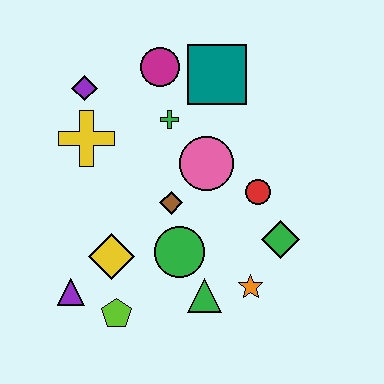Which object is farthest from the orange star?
The purple diamond is farthest from the orange star.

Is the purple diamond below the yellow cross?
No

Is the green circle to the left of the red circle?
Yes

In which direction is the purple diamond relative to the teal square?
The purple diamond is to the left of the teal square.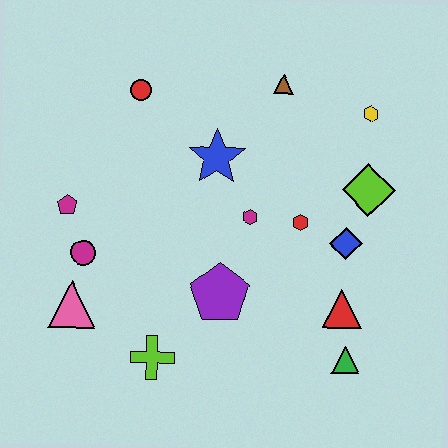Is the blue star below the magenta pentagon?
No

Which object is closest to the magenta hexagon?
The red hexagon is closest to the magenta hexagon.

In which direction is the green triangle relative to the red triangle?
The green triangle is below the red triangle.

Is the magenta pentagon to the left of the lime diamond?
Yes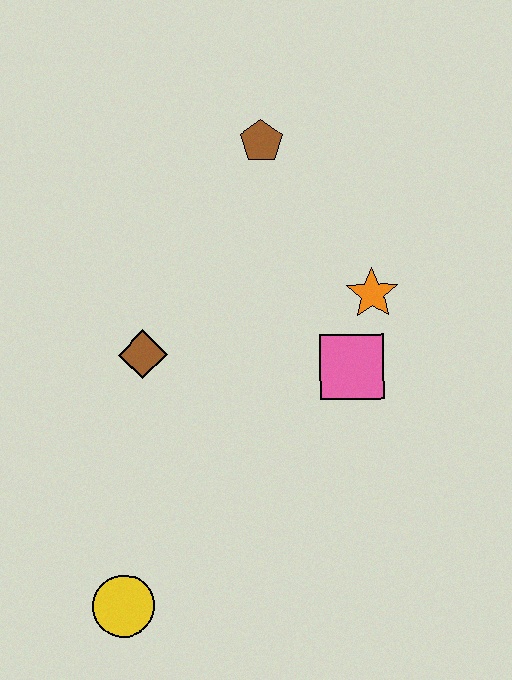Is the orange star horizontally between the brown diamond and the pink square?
No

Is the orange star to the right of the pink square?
Yes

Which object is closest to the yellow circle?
The brown diamond is closest to the yellow circle.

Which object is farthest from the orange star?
The yellow circle is farthest from the orange star.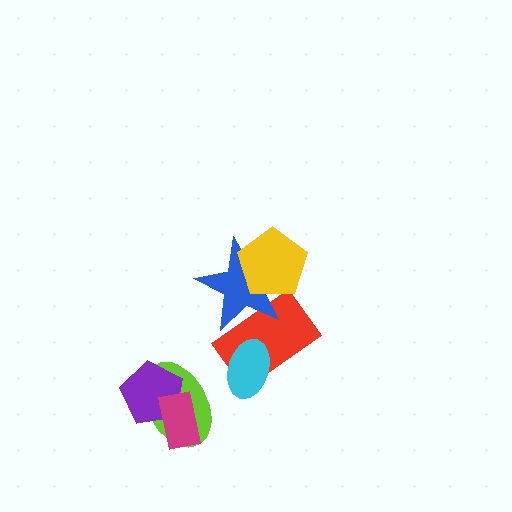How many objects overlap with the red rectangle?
2 objects overlap with the red rectangle.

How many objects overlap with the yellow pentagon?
1 object overlaps with the yellow pentagon.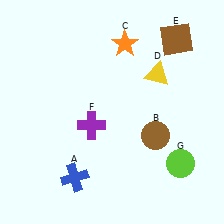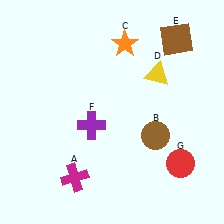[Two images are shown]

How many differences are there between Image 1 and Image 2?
There are 2 differences between the two images.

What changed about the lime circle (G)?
In Image 1, G is lime. In Image 2, it changed to red.